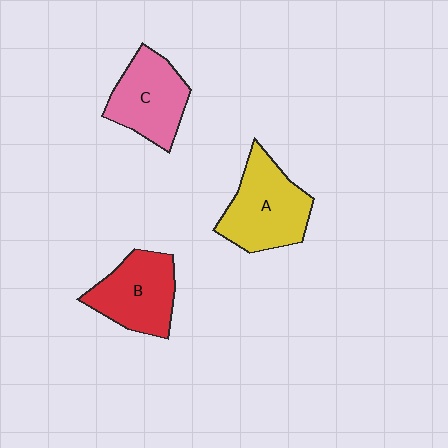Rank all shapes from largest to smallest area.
From largest to smallest: A (yellow), B (red), C (pink).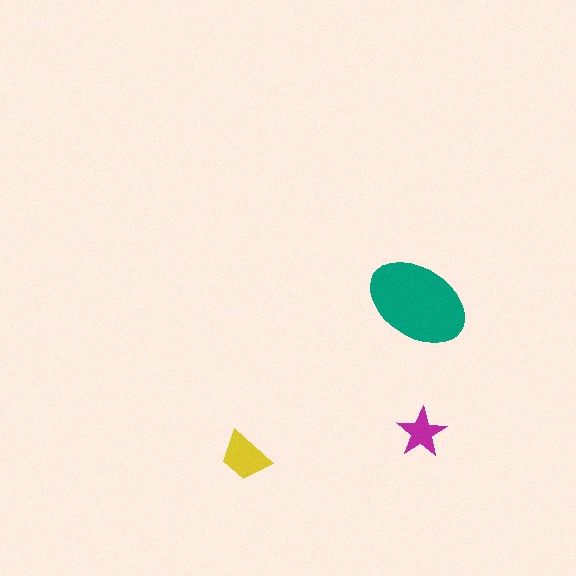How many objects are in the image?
There are 3 objects in the image.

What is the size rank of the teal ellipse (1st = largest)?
1st.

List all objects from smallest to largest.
The magenta star, the yellow trapezoid, the teal ellipse.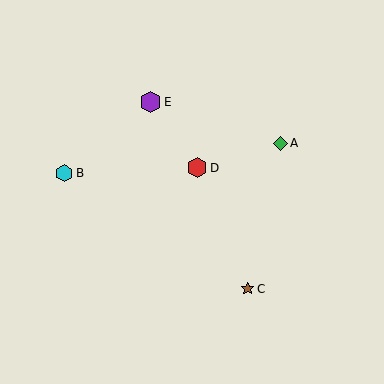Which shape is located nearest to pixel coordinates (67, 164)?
The cyan hexagon (labeled B) at (64, 173) is nearest to that location.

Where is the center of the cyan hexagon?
The center of the cyan hexagon is at (64, 173).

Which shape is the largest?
The purple hexagon (labeled E) is the largest.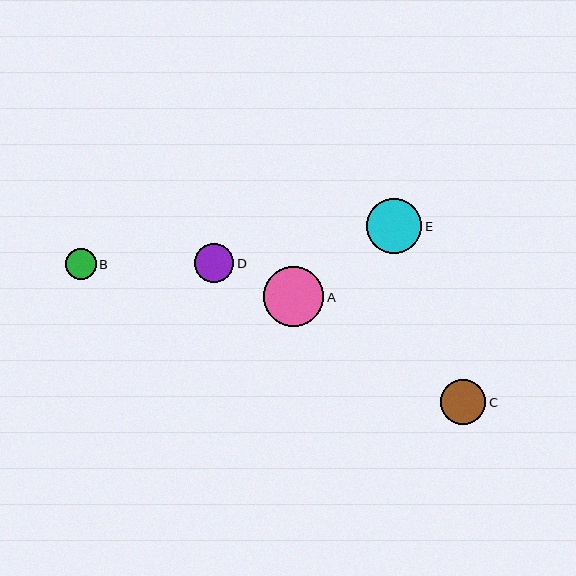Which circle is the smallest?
Circle B is the smallest with a size of approximately 31 pixels.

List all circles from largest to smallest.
From largest to smallest: A, E, C, D, B.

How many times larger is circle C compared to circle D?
Circle C is approximately 1.1 times the size of circle D.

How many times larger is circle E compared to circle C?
Circle E is approximately 1.2 times the size of circle C.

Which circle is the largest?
Circle A is the largest with a size of approximately 60 pixels.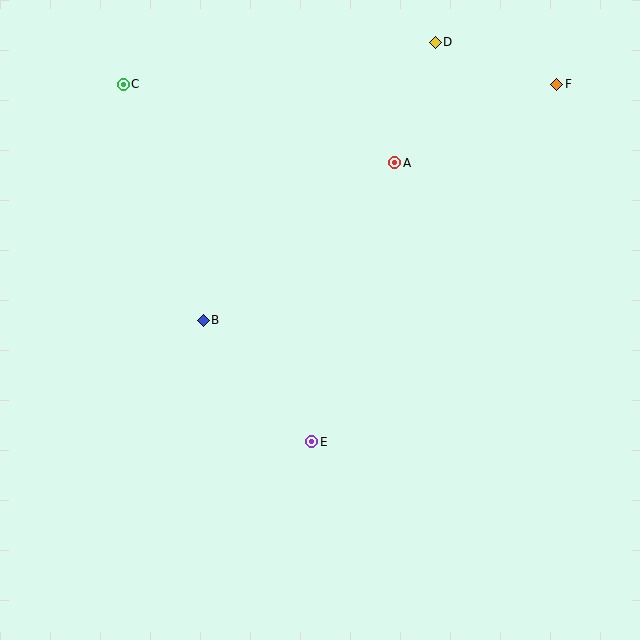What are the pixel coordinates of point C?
Point C is at (123, 84).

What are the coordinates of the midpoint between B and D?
The midpoint between B and D is at (319, 181).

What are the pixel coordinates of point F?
Point F is at (557, 84).